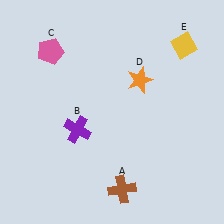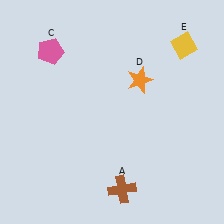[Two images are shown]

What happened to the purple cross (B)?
The purple cross (B) was removed in Image 2. It was in the bottom-left area of Image 1.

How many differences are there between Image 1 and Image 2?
There is 1 difference between the two images.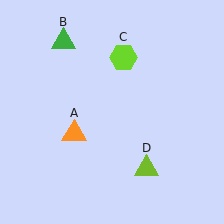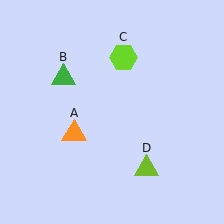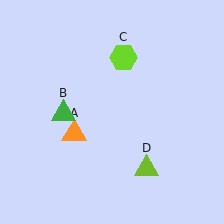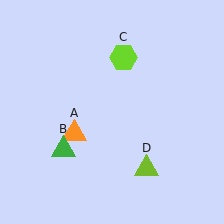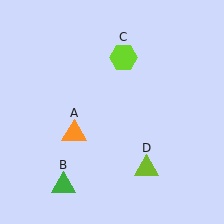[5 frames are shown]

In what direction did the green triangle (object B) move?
The green triangle (object B) moved down.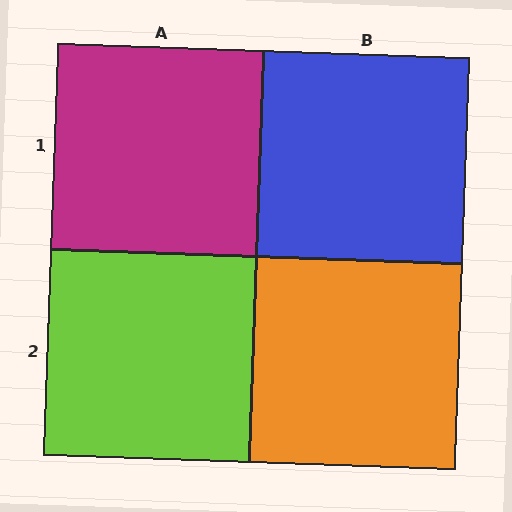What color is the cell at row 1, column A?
Magenta.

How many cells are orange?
1 cell is orange.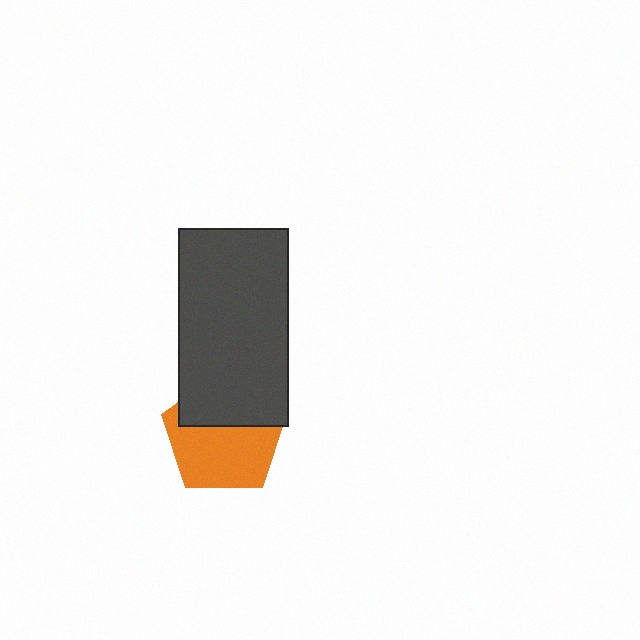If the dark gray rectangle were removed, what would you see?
You would see the complete orange pentagon.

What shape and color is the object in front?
The object in front is a dark gray rectangle.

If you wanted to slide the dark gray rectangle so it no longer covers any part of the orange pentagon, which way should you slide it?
Slide it up — that is the most direct way to separate the two shapes.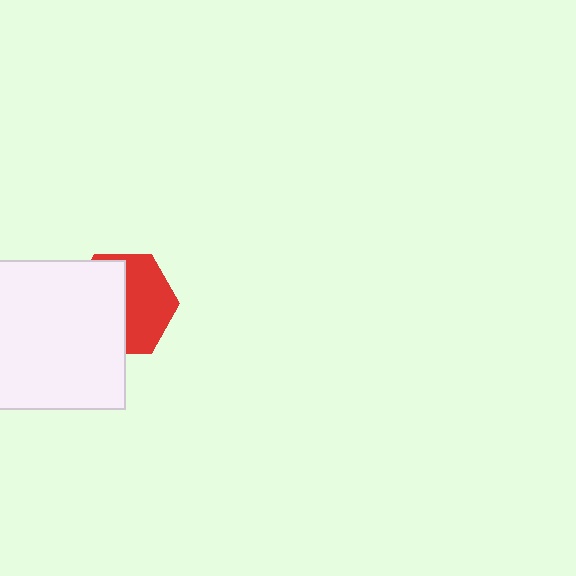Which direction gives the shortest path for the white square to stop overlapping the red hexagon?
Moving left gives the shortest separation.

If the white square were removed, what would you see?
You would see the complete red hexagon.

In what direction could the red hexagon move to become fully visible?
The red hexagon could move right. That would shift it out from behind the white square entirely.